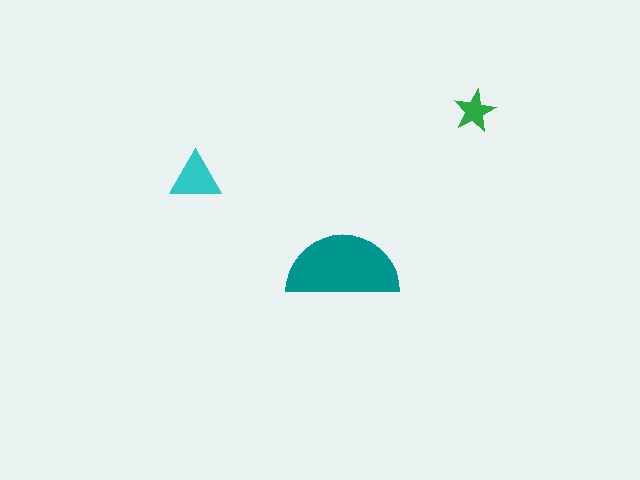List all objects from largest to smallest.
The teal semicircle, the cyan triangle, the green star.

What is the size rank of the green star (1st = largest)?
3rd.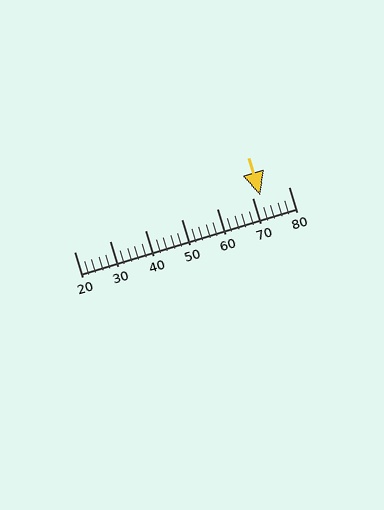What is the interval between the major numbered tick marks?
The major tick marks are spaced 10 units apart.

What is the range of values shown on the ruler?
The ruler shows values from 20 to 80.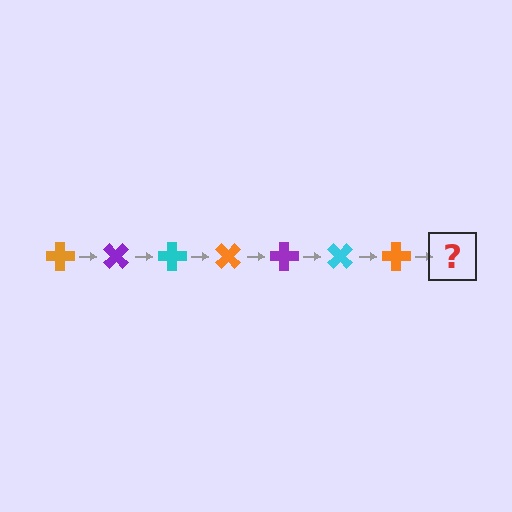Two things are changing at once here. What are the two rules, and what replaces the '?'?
The two rules are that it rotates 45 degrees each step and the color cycles through orange, purple, and cyan. The '?' should be a purple cross, rotated 315 degrees from the start.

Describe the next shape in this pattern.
It should be a purple cross, rotated 315 degrees from the start.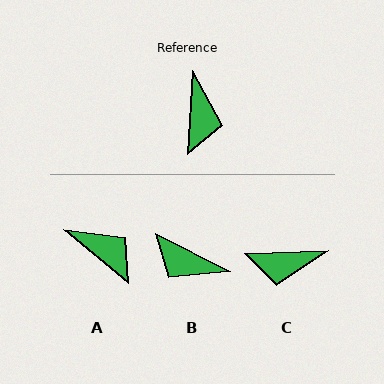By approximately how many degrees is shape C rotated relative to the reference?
Approximately 85 degrees clockwise.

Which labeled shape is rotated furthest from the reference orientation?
B, about 113 degrees away.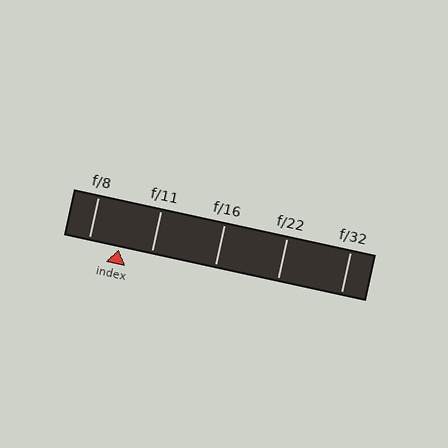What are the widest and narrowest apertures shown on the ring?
The widest aperture shown is f/8 and the narrowest is f/32.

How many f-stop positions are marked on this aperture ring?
There are 5 f-stop positions marked.